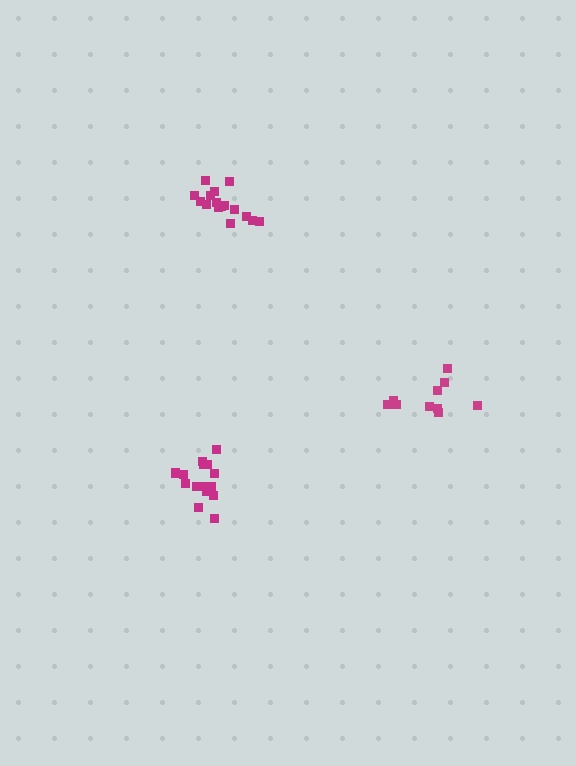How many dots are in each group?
Group 1: 16 dots, Group 2: 10 dots, Group 3: 16 dots (42 total).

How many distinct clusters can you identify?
There are 3 distinct clusters.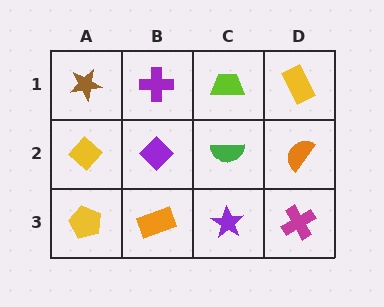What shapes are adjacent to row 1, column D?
An orange semicircle (row 2, column D), a lime trapezoid (row 1, column C).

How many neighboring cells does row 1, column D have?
2.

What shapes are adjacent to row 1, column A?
A yellow diamond (row 2, column A), a purple cross (row 1, column B).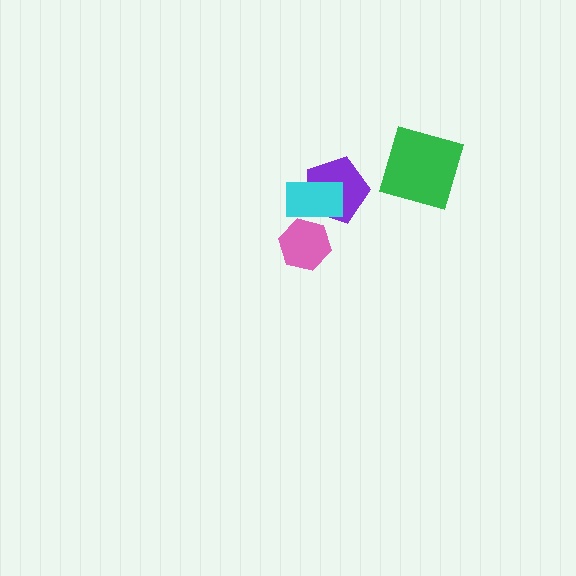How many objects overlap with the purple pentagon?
1 object overlaps with the purple pentagon.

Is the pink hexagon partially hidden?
Yes, it is partially covered by another shape.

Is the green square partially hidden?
No, no other shape covers it.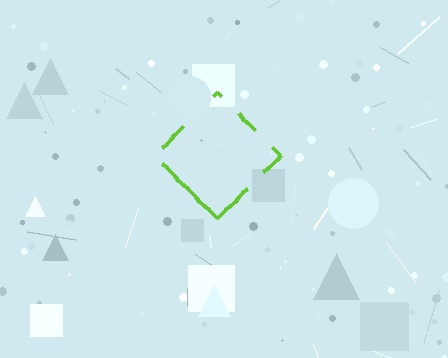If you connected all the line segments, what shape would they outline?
They would outline a diamond.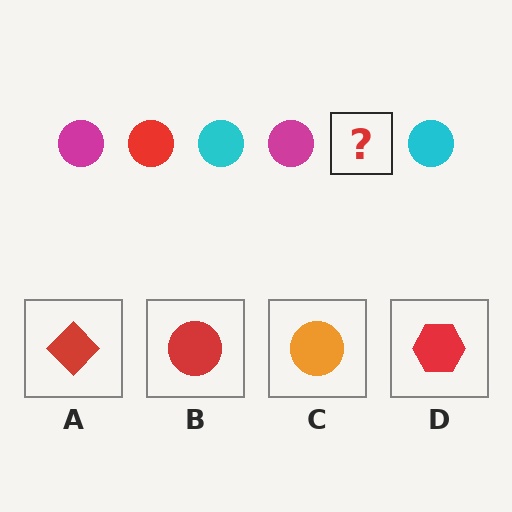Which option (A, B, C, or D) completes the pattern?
B.